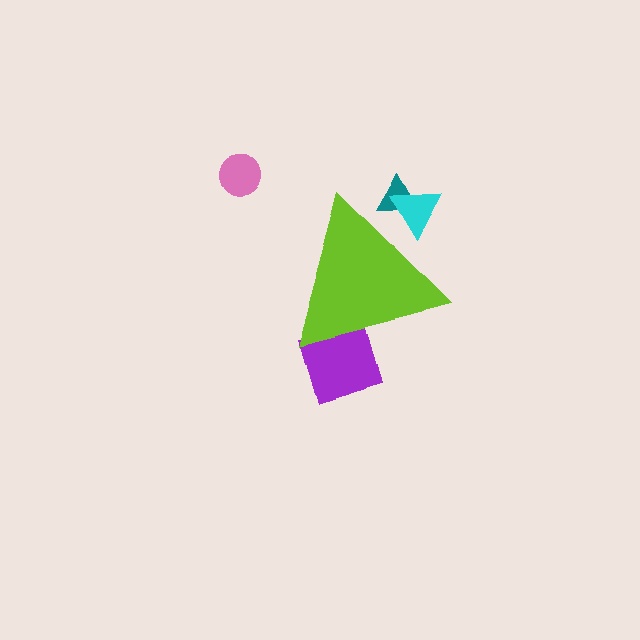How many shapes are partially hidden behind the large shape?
3 shapes are partially hidden.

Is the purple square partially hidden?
Yes, the purple square is partially hidden behind the lime triangle.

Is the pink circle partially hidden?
No, the pink circle is fully visible.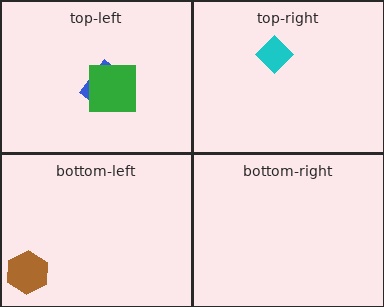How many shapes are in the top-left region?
2.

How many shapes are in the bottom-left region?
1.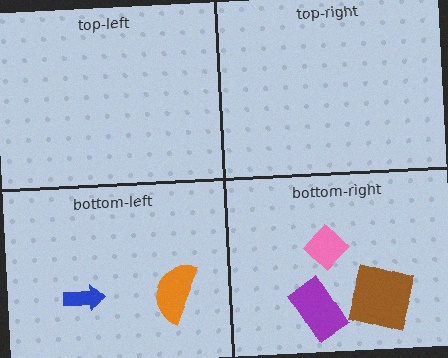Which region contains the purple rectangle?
The bottom-right region.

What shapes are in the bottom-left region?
The orange semicircle, the blue arrow.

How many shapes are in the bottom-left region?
2.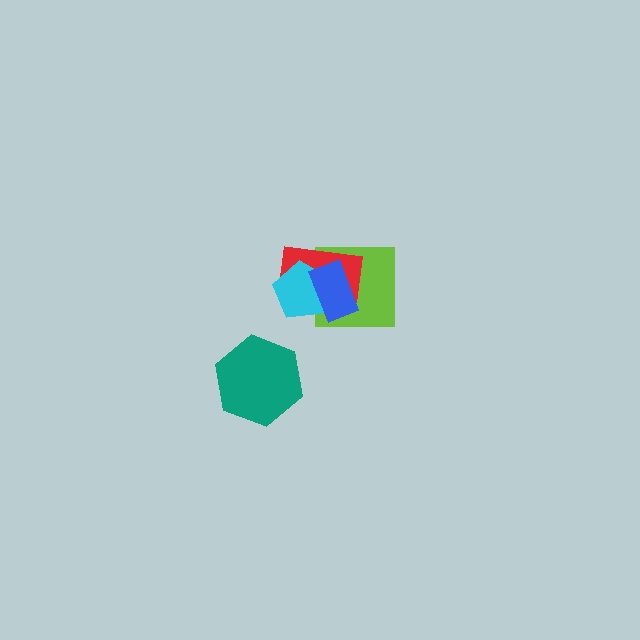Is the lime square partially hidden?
Yes, it is partially covered by another shape.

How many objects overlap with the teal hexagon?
0 objects overlap with the teal hexagon.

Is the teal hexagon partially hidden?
No, no other shape covers it.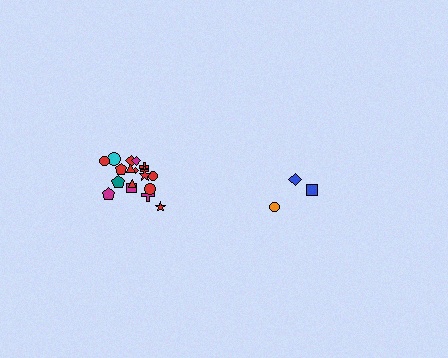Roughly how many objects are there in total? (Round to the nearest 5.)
Roughly 20 objects in total.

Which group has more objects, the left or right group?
The left group.